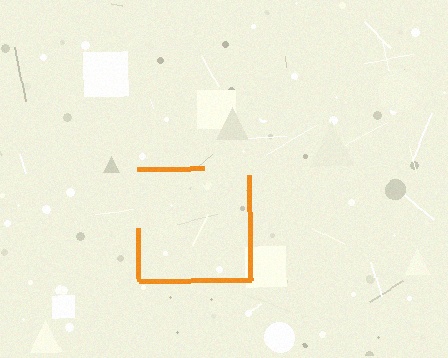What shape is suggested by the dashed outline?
The dashed outline suggests a square.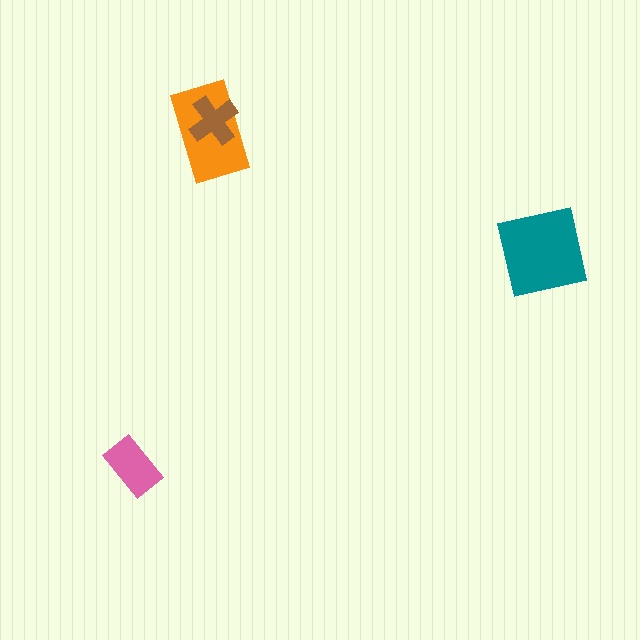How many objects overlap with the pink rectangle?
0 objects overlap with the pink rectangle.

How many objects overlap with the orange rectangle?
1 object overlaps with the orange rectangle.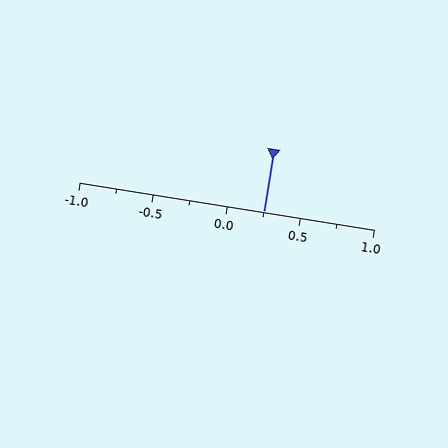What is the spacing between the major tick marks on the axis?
The major ticks are spaced 0.5 apart.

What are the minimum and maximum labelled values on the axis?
The axis runs from -1.0 to 1.0.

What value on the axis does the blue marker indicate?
The marker indicates approximately 0.25.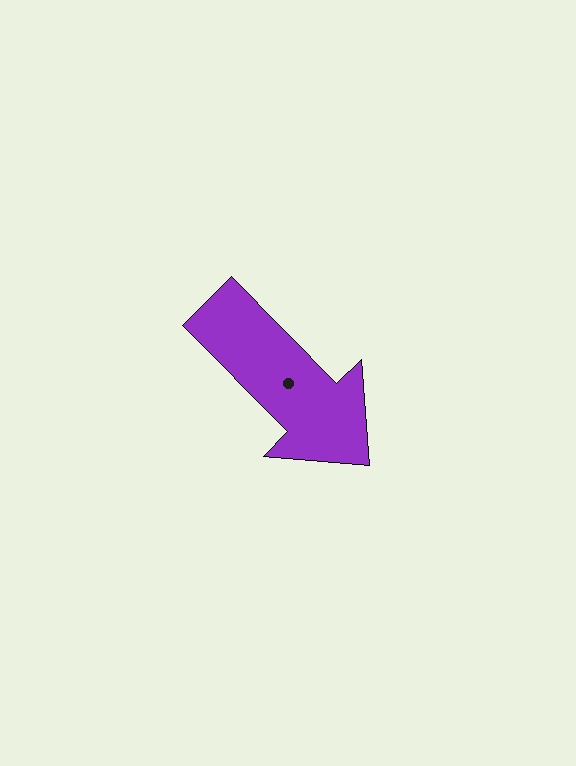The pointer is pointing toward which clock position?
Roughly 5 o'clock.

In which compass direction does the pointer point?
Southeast.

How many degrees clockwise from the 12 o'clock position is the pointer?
Approximately 135 degrees.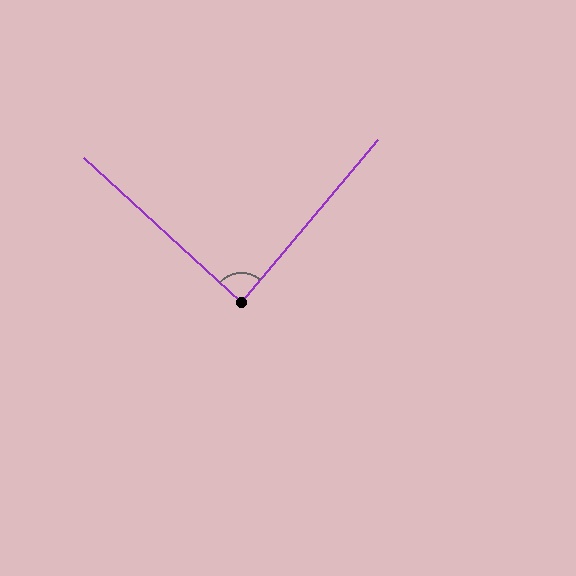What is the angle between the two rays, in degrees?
Approximately 87 degrees.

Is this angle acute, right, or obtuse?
It is approximately a right angle.